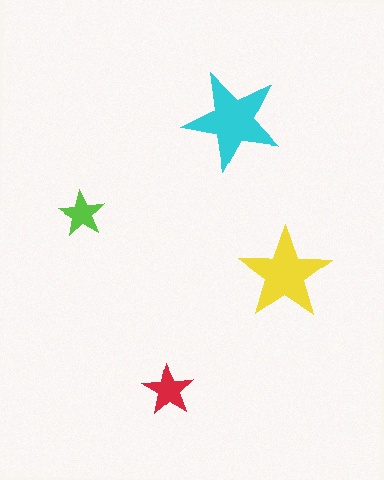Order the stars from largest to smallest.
the cyan one, the yellow one, the red one, the lime one.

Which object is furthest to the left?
The lime star is leftmost.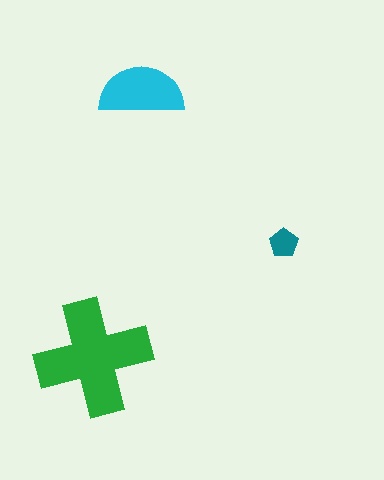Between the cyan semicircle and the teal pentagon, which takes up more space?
The cyan semicircle.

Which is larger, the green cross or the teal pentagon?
The green cross.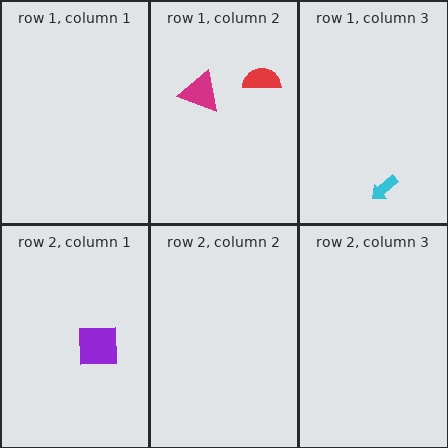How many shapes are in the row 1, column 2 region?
2.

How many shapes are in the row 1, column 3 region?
1.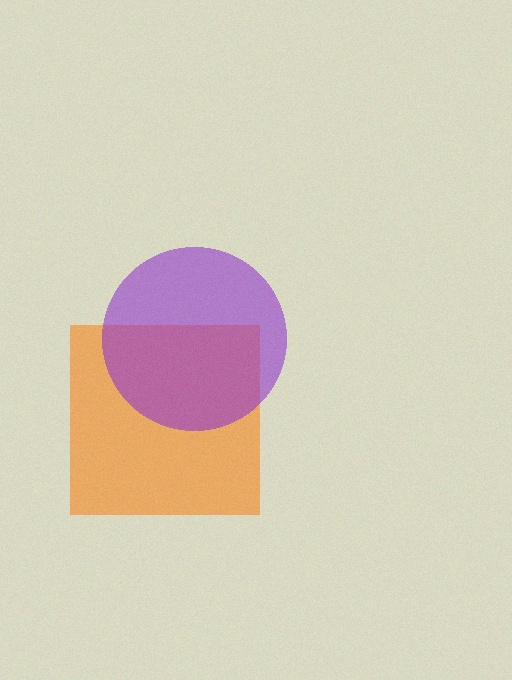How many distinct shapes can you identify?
There are 2 distinct shapes: an orange square, a purple circle.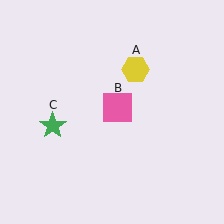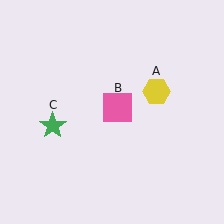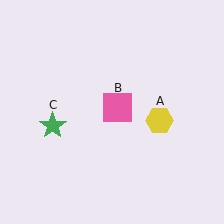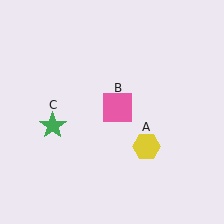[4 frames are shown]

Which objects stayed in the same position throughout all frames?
Pink square (object B) and green star (object C) remained stationary.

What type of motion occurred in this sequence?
The yellow hexagon (object A) rotated clockwise around the center of the scene.